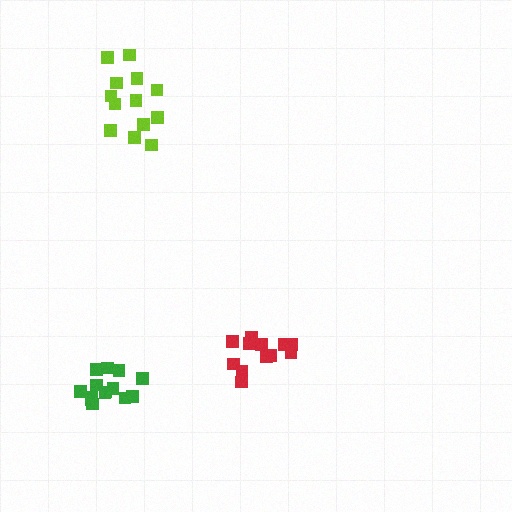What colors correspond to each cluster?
The clusters are colored: red, lime, green.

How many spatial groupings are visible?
There are 3 spatial groupings.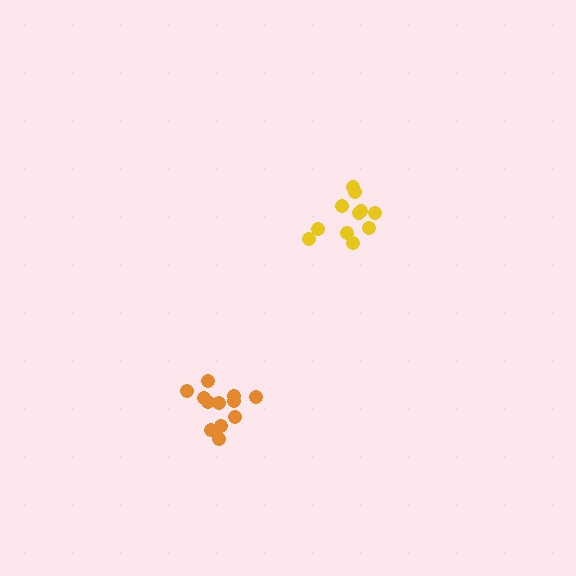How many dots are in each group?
Group 1: 12 dots, Group 2: 11 dots (23 total).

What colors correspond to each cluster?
The clusters are colored: orange, yellow.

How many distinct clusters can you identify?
There are 2 distinct clusters.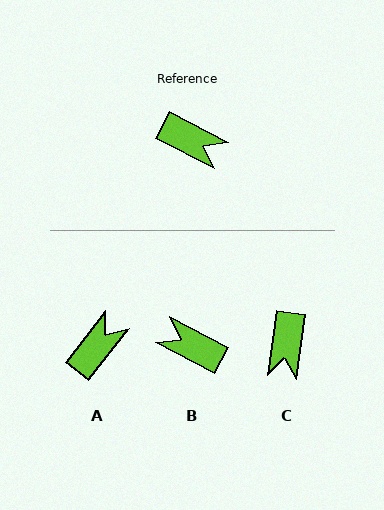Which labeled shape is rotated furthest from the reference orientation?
B, about 180 degrees away.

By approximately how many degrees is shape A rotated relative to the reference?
Approximately 80 degrees counter-clockwise.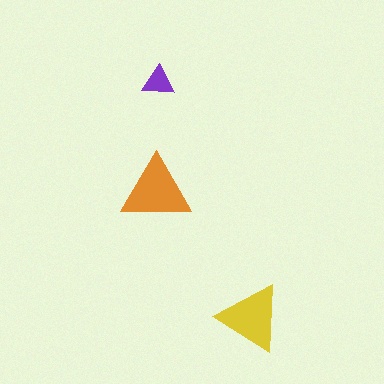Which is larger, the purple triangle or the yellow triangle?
The yellow one.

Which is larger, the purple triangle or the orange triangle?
The orange one.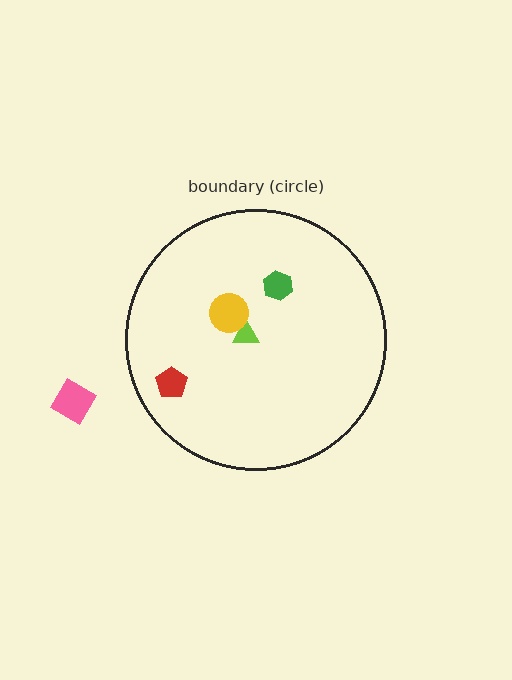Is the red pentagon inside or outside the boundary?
Inside.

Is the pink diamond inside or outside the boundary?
Outside.